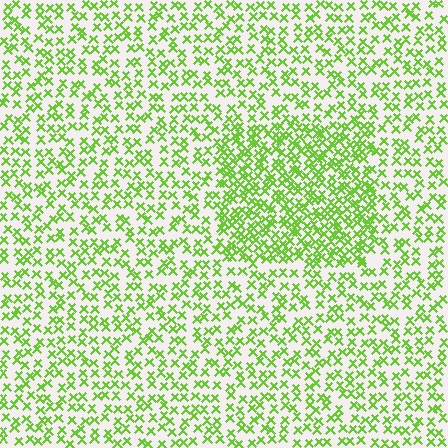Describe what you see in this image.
The image contains small lime elements arranged at two different densities. A rectangle-shaped region is visible where the elements are more densely packed than the surrounding area.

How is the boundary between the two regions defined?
The boundary is defined by a change in element density (approximately 1.9x ratio). All elements are the same color, size, and shape.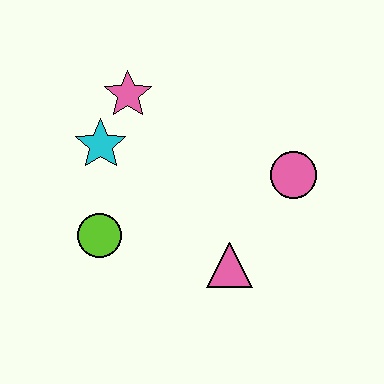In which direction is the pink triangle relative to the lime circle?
The pink triangle is to the right of the lime circle.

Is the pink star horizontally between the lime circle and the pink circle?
Yes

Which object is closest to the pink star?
The cyan star is closest to the pink star.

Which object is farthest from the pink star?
The pink triangle is farthest from the pink star.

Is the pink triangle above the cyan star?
No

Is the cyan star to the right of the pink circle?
No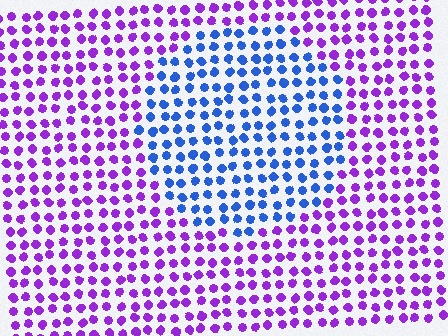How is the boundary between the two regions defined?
The boundary is defined purely by a slight shift in hue (about 58 degrees). Spacing, size, and orientation are identical on both sides.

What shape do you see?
I see a circle.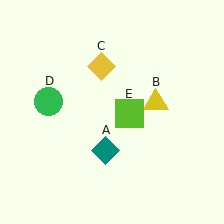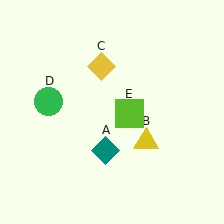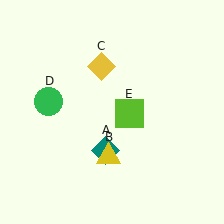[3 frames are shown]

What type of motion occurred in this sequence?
The yellow triangle (object B) rotated clockwise around the center of the scene.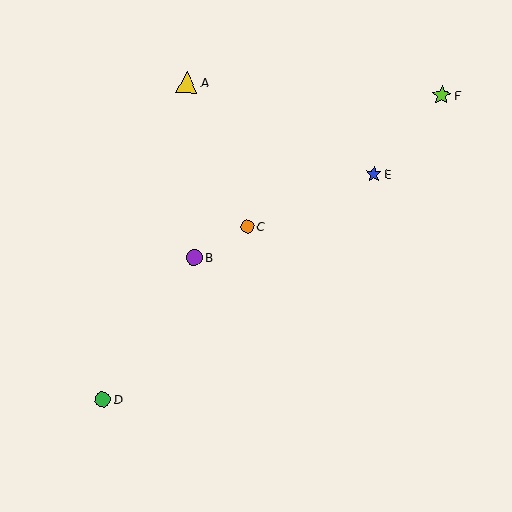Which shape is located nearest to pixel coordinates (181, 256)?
The purple circle (labeled B) at (194, 257) is nearest to that location.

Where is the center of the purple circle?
The center of the purple circle is at (194, 257).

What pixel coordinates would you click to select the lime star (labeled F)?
Click at (442, 95) to select the lime star F.